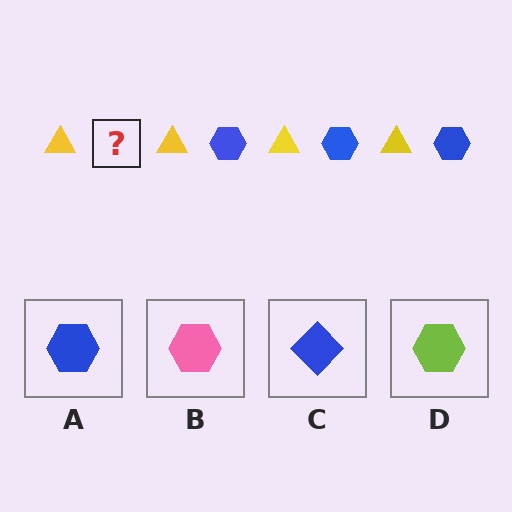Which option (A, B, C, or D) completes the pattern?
A.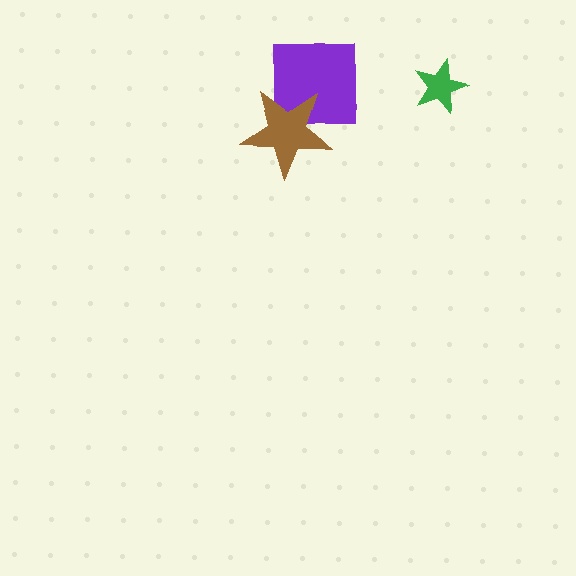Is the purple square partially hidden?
Yes, it is partially covered by another shape.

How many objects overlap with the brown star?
1 object overlaps with the brown star.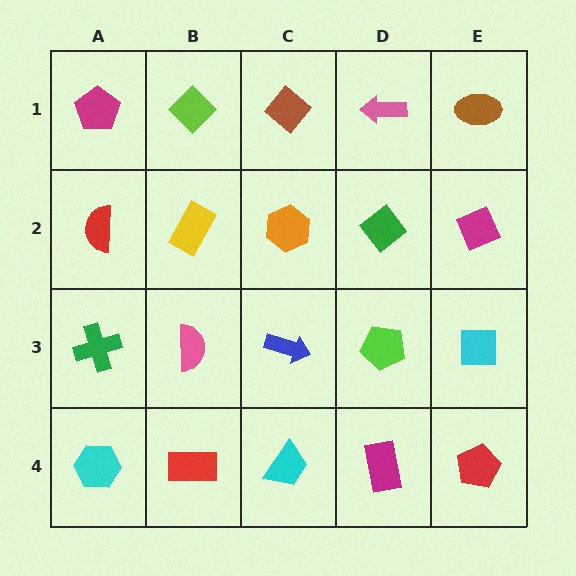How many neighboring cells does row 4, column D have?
3.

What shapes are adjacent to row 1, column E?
A magenta diamond (row 2, column E), a pink arrow (row 1, column D).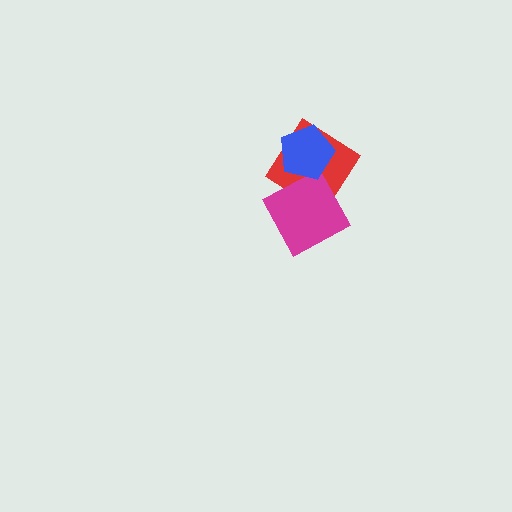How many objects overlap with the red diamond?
2 objects overlap with the red diamond.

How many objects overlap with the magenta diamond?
2 objects overlap with the magenta diamond.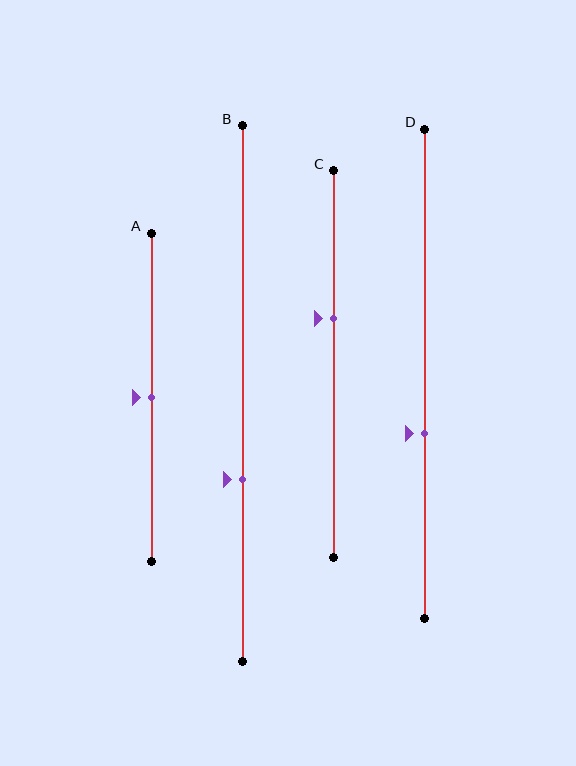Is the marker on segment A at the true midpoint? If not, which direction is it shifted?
Yes, the marker on segment A is at the true midpoint.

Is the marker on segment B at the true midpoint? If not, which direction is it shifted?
No, the marker on segment B is shifted downward by about 16% of the segment length.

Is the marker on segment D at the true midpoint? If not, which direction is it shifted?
No, the marker on segment D is shifted downward by about 12% of the segment length.